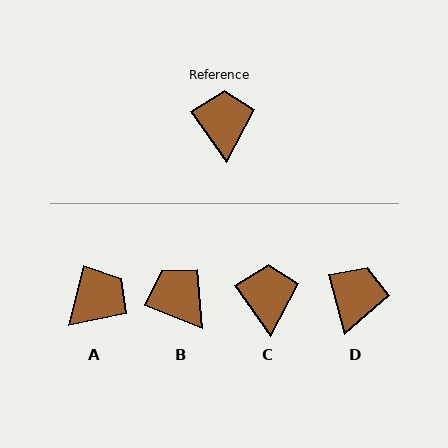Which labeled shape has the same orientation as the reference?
C.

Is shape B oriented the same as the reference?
No, it is off by about 33 degrees.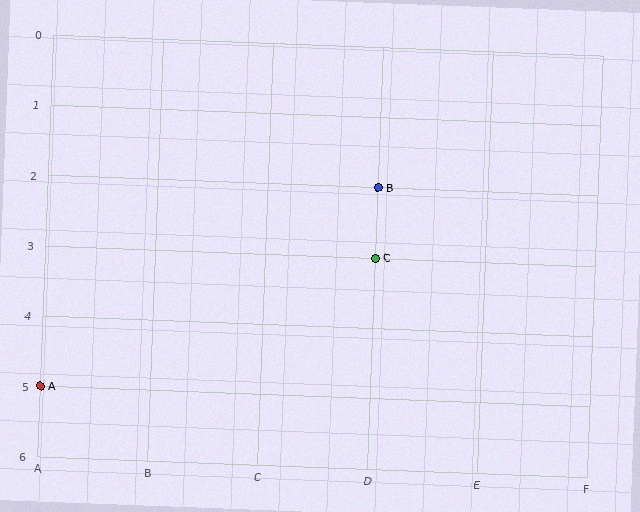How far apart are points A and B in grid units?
Points A and B are 3 columns and 3 rows apart (about 4.2 grid units diagonally).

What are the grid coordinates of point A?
Point A is at grid coordinates (A, 5).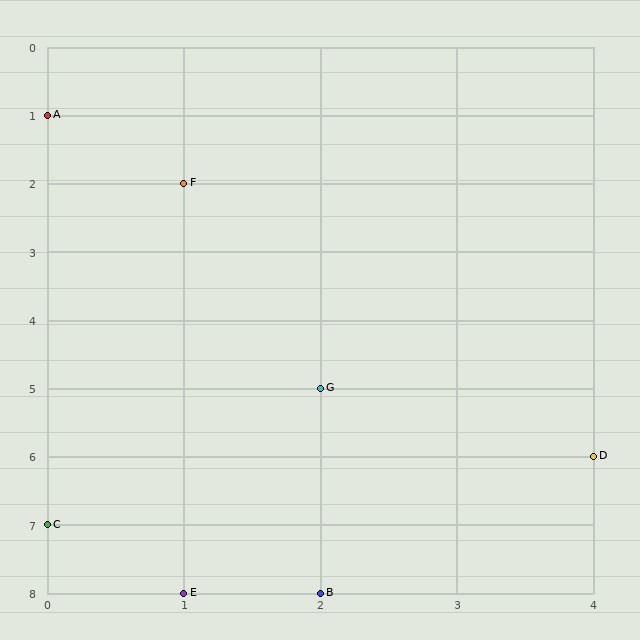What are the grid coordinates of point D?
Point D is at grid coordinates (4, 6).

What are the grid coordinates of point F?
Point F is at grid coordinates (1, 2).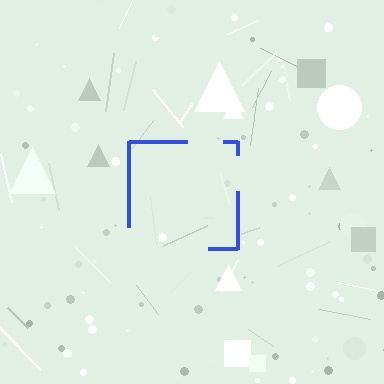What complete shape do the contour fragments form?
The contour fragments form a square.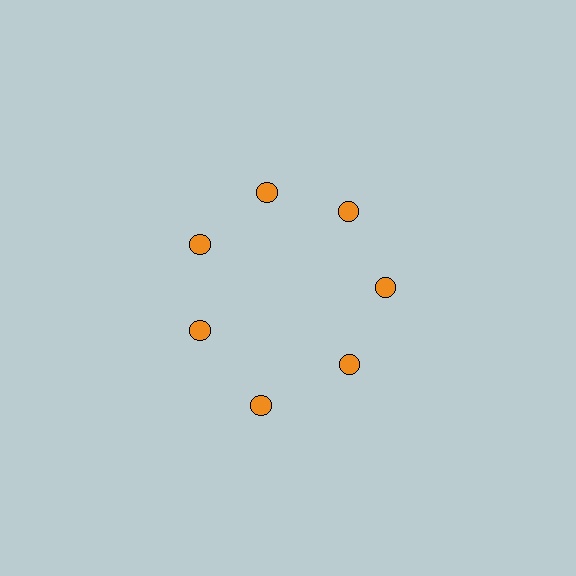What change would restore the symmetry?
The symmetry would be restored by moving it inward, back onto the ring so that all 7 circles sit at equal angles and equal distance from the center.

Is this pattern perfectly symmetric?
No. The 7 orange circles are arranged in a ring, but one element near the 6 o'clock position is pushed outward from the center, breaking the 7-fold rotational symmetry.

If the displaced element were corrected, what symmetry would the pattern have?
It would have 7-fold rotational symmetry — the pattern would map onto itself every 51 degrees.